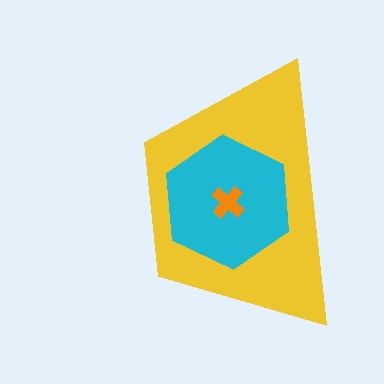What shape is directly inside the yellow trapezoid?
The cyan hexagon.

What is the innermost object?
The orange cross.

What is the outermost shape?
The yellow trapezoid.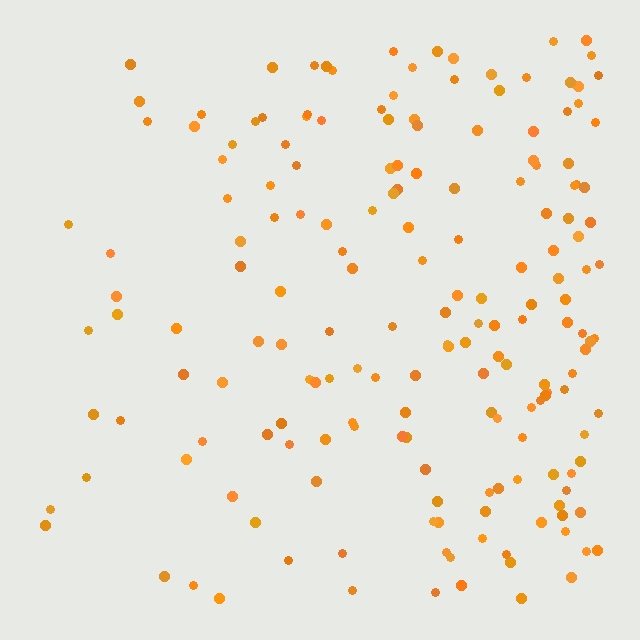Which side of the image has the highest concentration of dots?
The right.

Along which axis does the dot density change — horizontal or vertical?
Horizontal.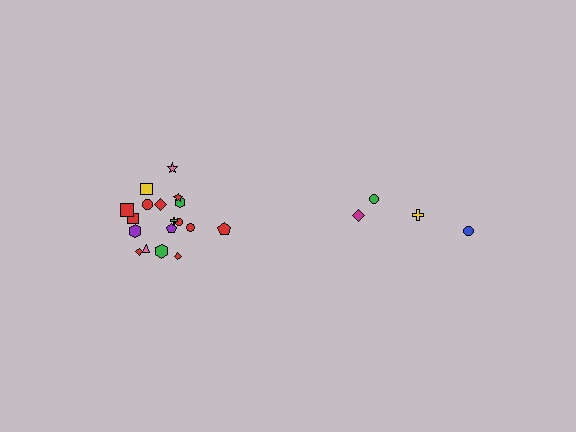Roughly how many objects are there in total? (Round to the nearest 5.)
Roughly 20 objects in total.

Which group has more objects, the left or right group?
The left group.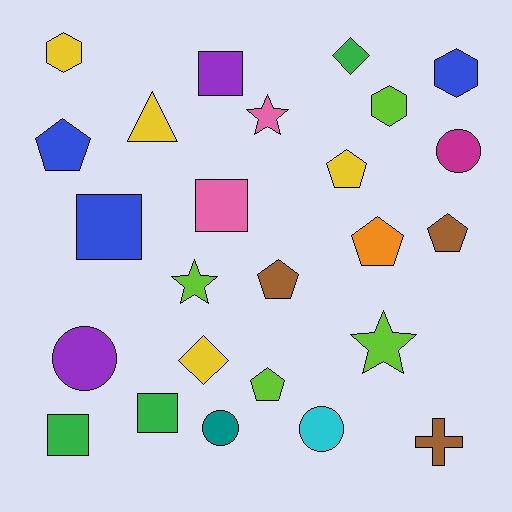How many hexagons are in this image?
There are 3 hexagons.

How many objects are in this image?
There are 25 objects.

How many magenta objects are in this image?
There is 1 magenta object.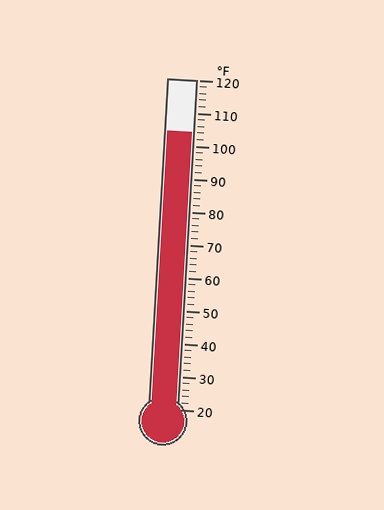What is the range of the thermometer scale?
The thermometer scale ranges from 20°F to 120°F.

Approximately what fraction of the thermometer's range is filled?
The thermometer is filled to approximately 85% of its range.